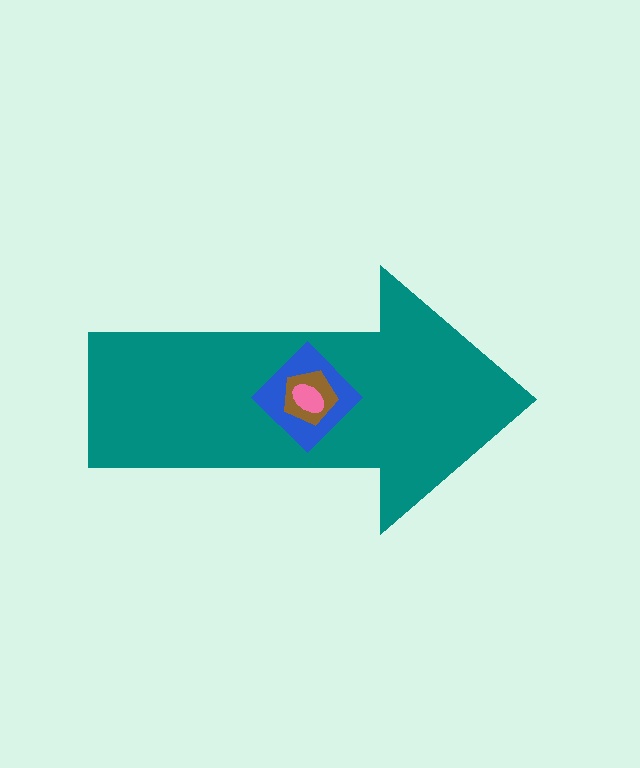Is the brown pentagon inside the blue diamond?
Yes.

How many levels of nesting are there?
4.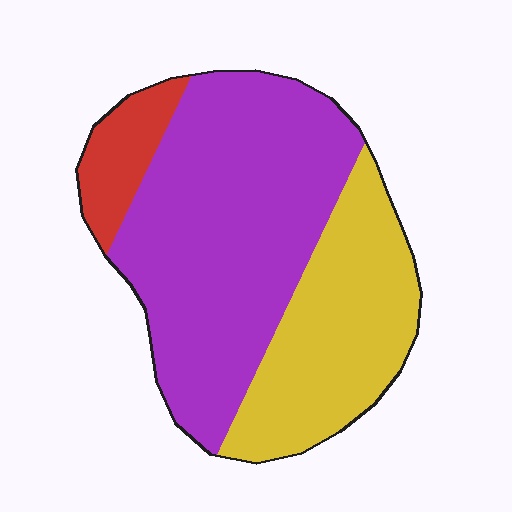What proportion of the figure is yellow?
Yellow takes up about one third (1/3) of the figure.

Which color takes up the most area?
Purple, at roughly 60%.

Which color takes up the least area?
Red, at roughly 10%.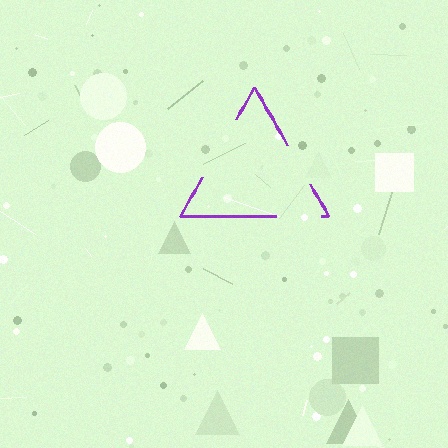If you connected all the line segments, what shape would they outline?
They would outline a triangle.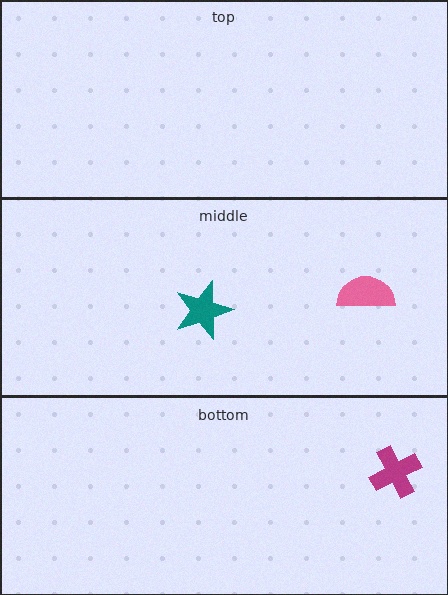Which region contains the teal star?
The middle region.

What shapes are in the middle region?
The teal star, the pink semicircle.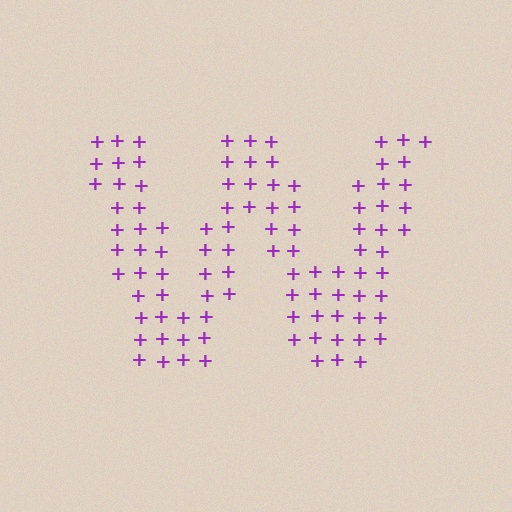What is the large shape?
The large shape is the letter W.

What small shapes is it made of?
It is made of small plus signs.